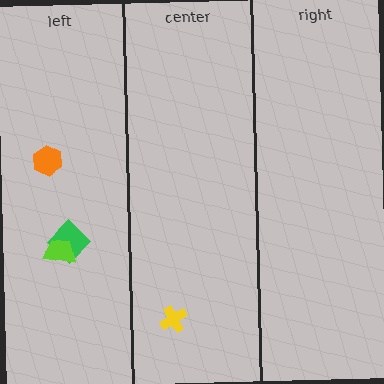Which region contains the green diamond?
The left region.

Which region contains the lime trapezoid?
The left region.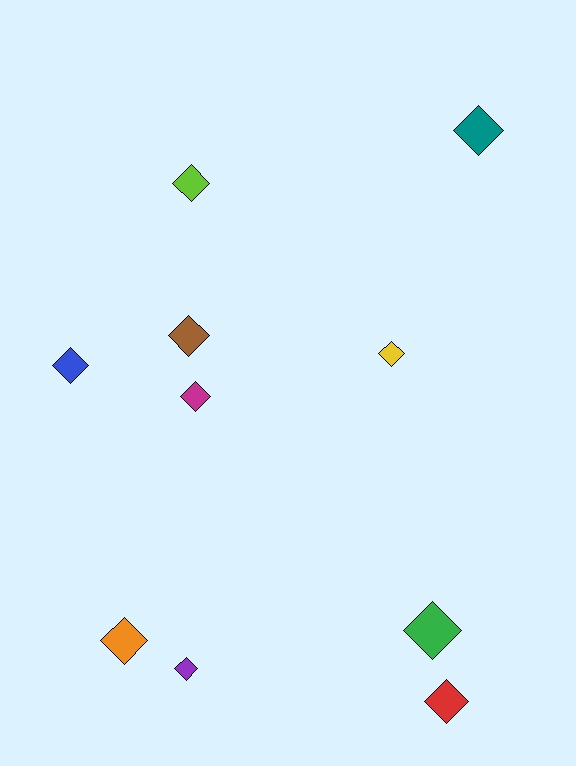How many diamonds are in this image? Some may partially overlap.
There are 10 diamonds.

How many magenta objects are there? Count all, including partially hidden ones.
There is 1 magenta object.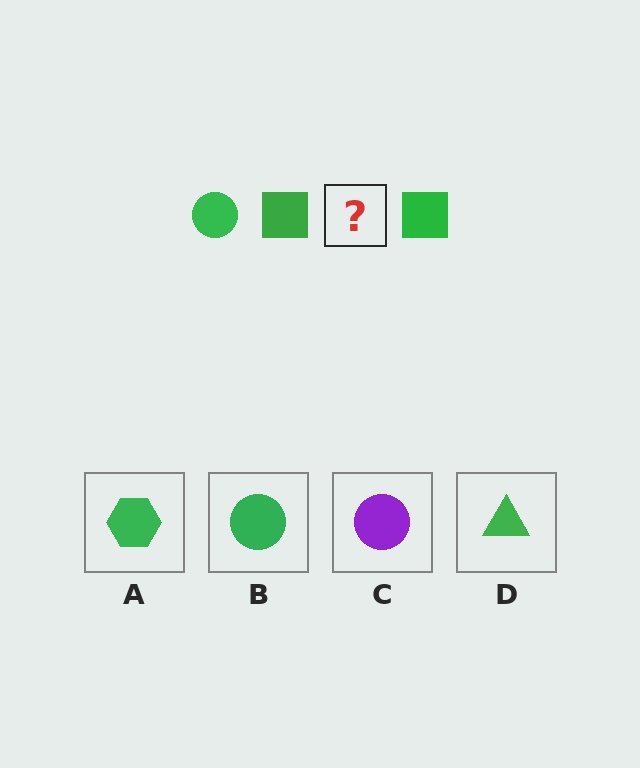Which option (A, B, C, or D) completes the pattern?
B.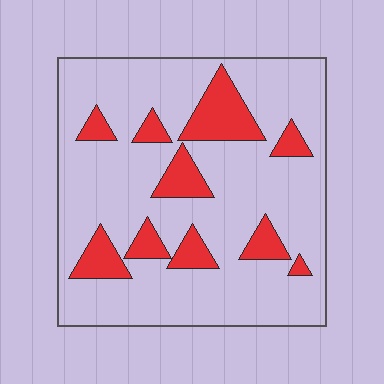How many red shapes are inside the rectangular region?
10.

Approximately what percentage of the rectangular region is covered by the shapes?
Approximately 20%.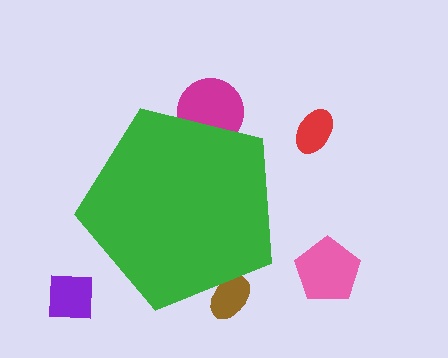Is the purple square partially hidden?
No, the purple square is fully visible.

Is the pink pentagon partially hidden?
No, the pink pentagon is fully visible.